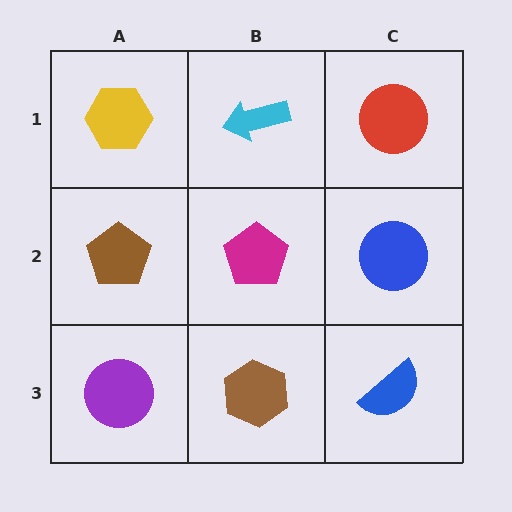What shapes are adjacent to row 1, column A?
A brown pentagon (row 2, column A), a cyan arrow (row 1, column B).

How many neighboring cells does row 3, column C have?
2.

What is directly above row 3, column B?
A magenta pentagon.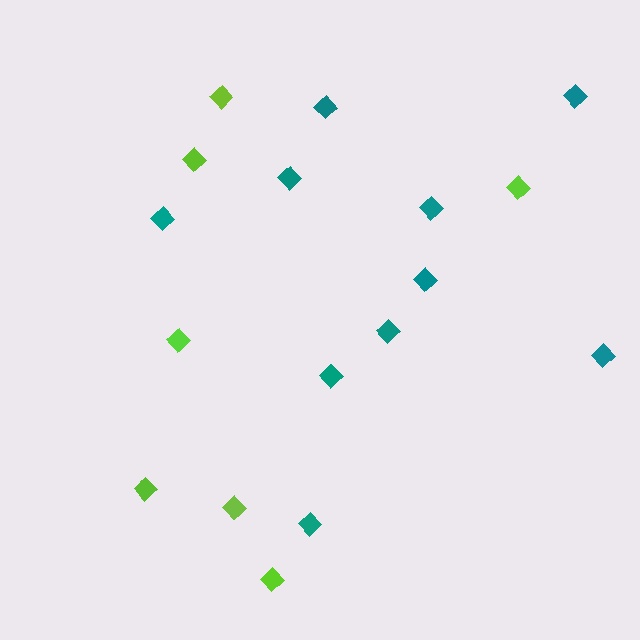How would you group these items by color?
There are 2 groups: one group of lime diamonds (7) and one group of teal diamonds (10).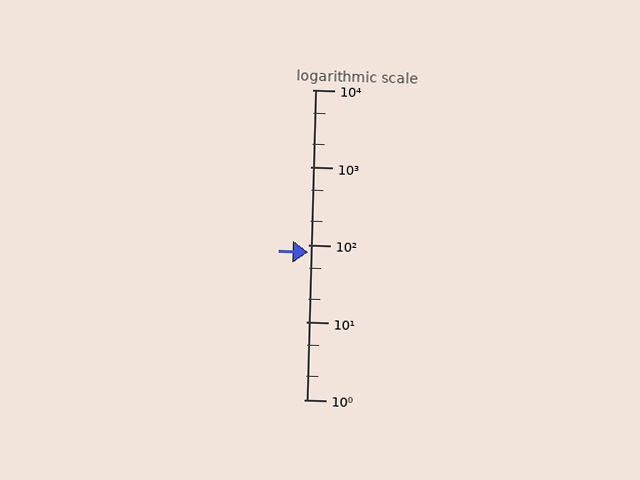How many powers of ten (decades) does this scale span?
The scale spans 4 decades, from 1 to 10000.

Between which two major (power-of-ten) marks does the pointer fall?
The pointer is between 10 and 100.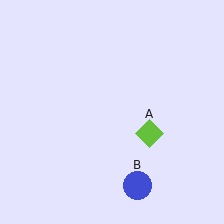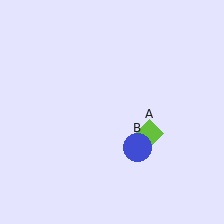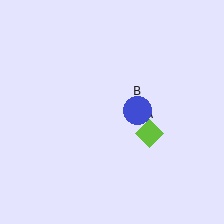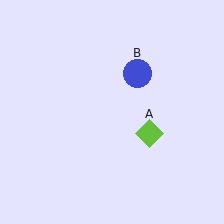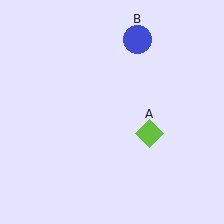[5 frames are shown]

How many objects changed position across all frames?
1 object changed position: blue circle (object B).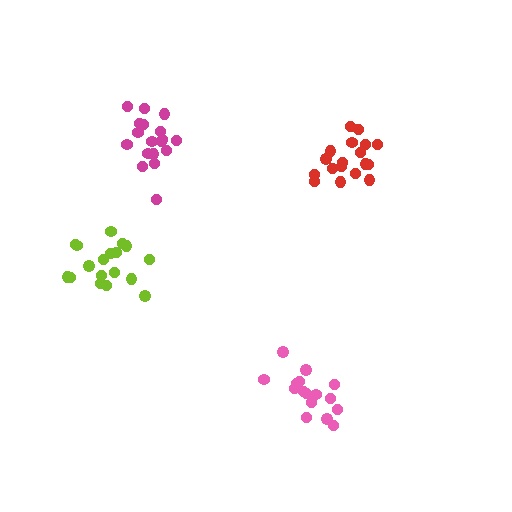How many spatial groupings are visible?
There are 4 spatial groupings.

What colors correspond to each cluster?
The clusters are colored: red, lime, pink, magenta.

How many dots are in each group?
Group 1: 18 dots, Group 2: 18 dots, Group 3: 16 dots, Group 4: 18 dots (70 total).